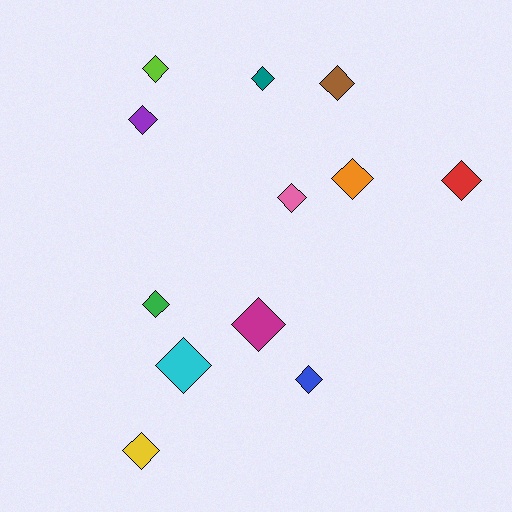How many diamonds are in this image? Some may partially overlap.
There are 12 diamonds.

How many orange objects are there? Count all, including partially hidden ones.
There is 1 orange object.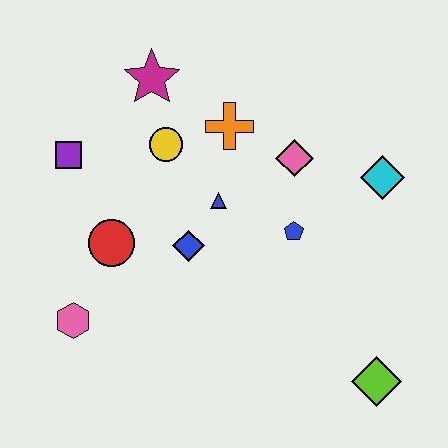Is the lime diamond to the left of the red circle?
No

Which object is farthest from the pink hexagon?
The cyan diamond is farthest from the pink hexagon.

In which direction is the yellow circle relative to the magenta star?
The yellow circle is below the magenta star.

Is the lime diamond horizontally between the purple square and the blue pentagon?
No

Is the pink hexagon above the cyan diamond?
No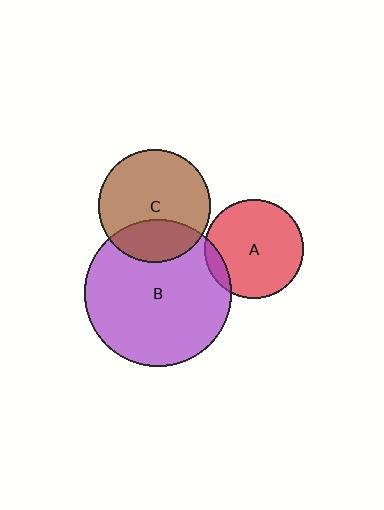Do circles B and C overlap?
Yes.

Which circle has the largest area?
Circle B (purple).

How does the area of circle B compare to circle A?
Approximately 2.2 times.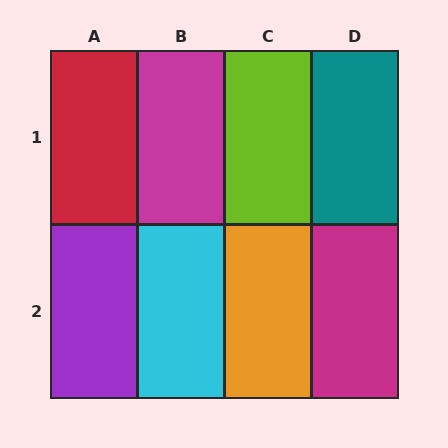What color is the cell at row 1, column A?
Red.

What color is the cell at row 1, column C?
Lime.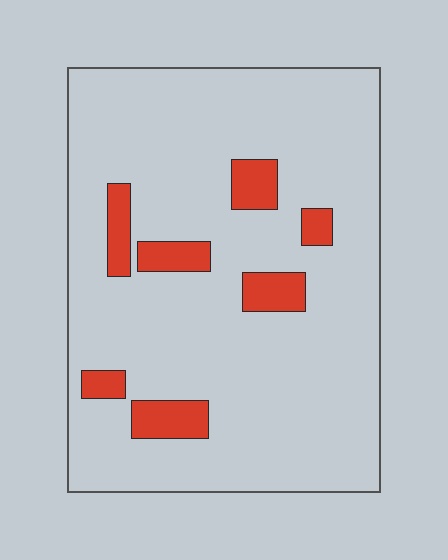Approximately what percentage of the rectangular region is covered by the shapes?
Approximately 10%.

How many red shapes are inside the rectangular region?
7.